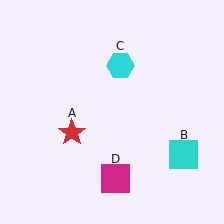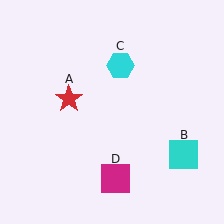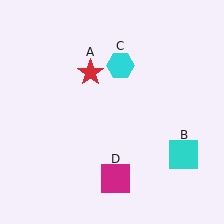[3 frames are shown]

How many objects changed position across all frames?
1 object changed position: red star (object A).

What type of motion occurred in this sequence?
The red star (object A) rotated clockwise around the center of the scene.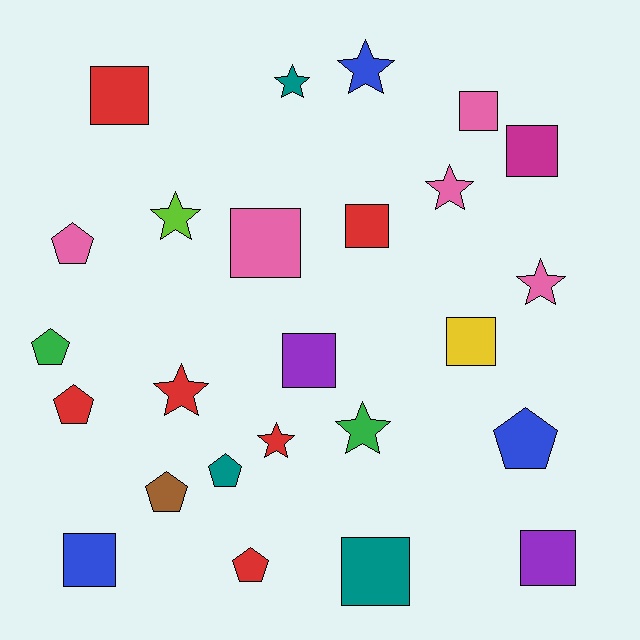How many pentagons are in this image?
There are 7 pentagons.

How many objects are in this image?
There are 25 objects.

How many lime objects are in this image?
There is 1 lime object.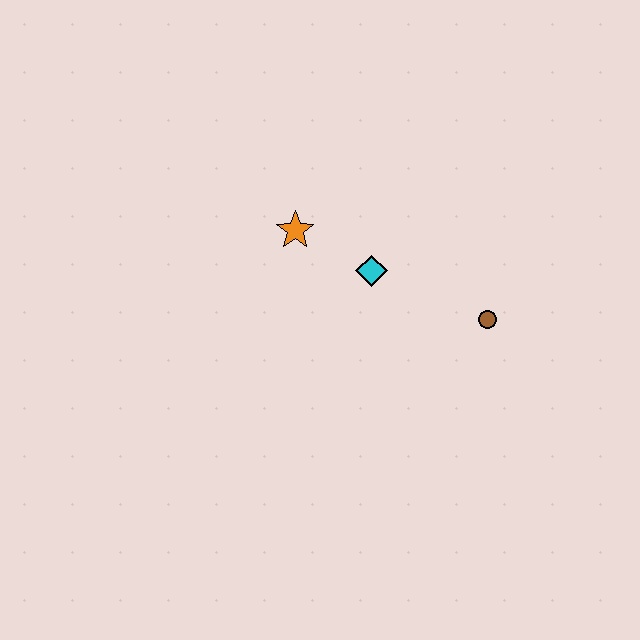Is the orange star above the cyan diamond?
Yes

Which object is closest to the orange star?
The cyan diamond is closest to the orange star.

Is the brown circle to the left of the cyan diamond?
No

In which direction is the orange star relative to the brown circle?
The orange star is to the left of the brown circle.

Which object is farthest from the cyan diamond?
The brown circle is farthest from the cyan diamond.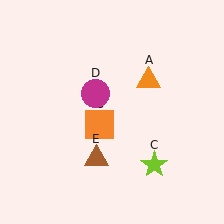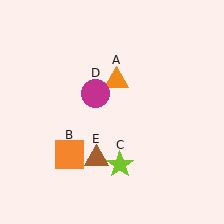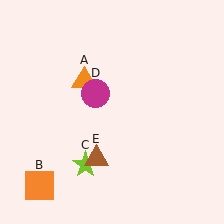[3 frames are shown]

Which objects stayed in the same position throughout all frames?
Magenta circle (object D) and brown triangle (object E) remained stationary.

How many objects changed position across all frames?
3 objects changed position: orange triangle (object A), orange square (object B), lime star (object C).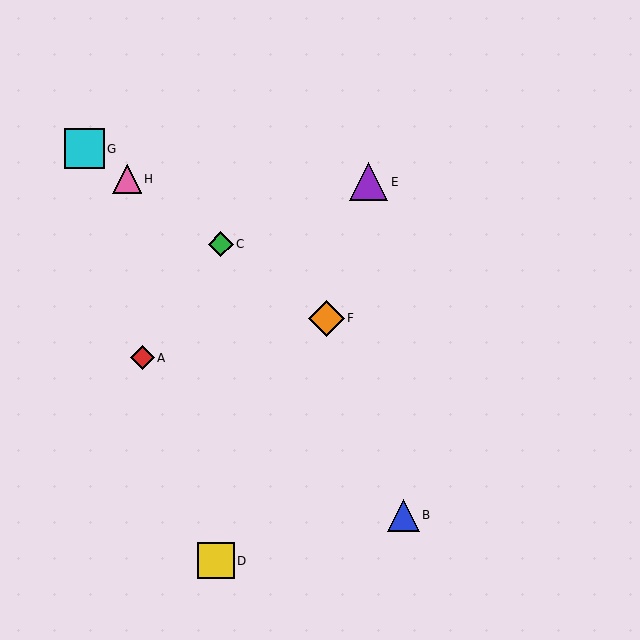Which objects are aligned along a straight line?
Objects C, F, G, H are aligned along a straight line.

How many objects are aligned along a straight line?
4 objects (C, F, G, H) are aligned along a straight line.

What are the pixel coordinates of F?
Object F is at (326, 318).